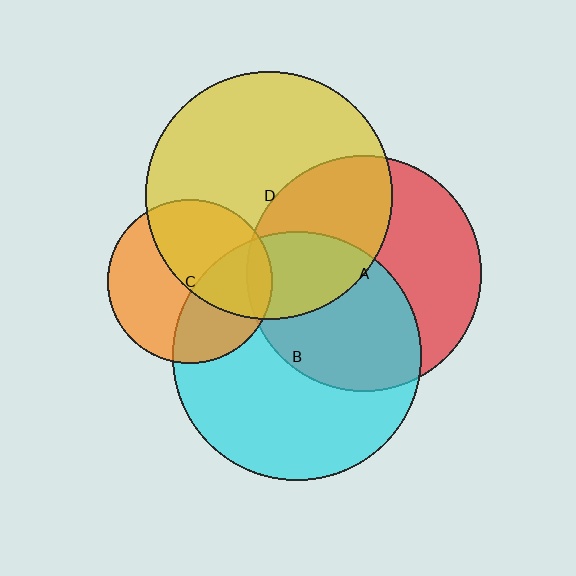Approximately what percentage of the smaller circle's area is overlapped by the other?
Approximately 40%.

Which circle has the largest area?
Circle B (cyan).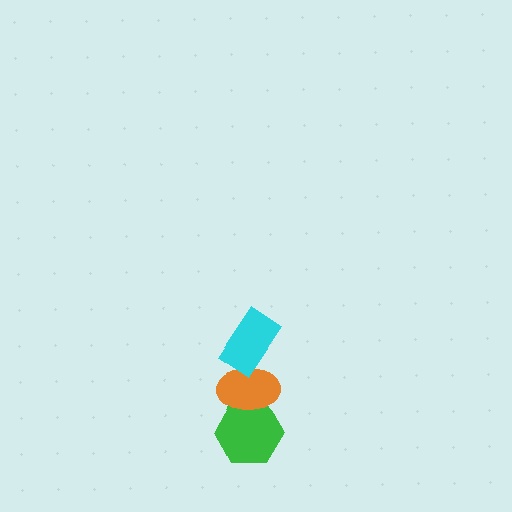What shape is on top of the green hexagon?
The orange ellipse is on top of the green hexagon.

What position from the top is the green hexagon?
The green hexagon is 3rd from the top.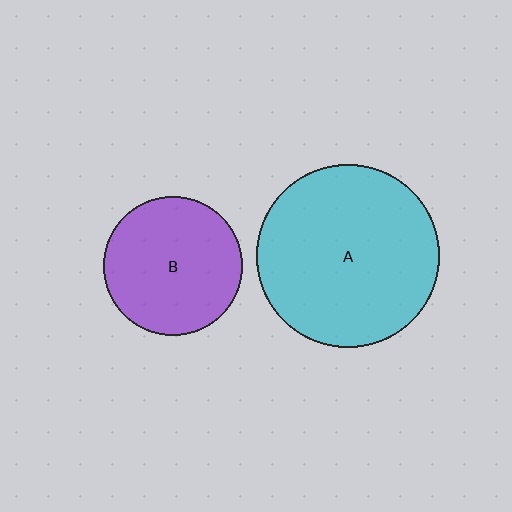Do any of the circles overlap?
No, none of the circles overlap.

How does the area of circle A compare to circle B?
Approximately 1.7 times.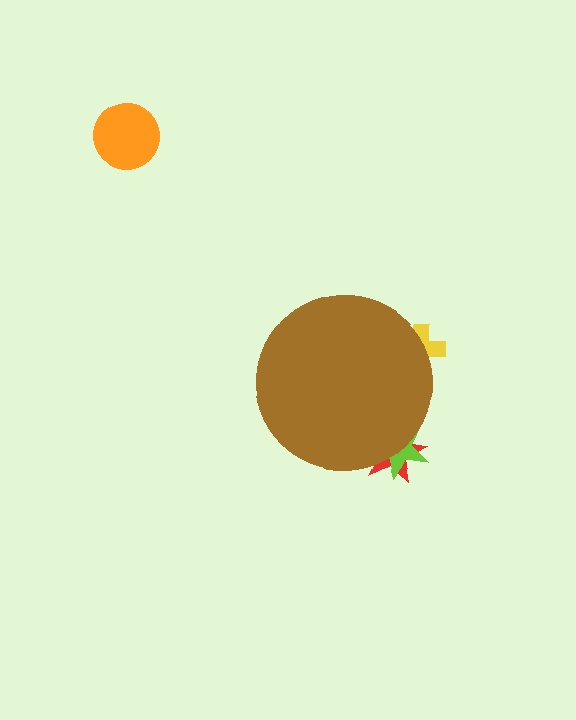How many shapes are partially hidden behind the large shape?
3 shapes are partially hidden.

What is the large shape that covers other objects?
A brown circle.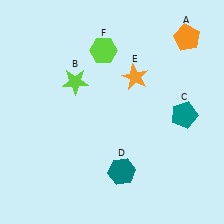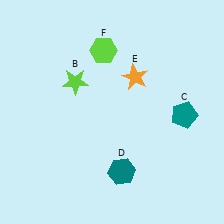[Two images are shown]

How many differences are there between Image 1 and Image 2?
There is 1 difference between the two images.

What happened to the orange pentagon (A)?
The orange pentagon (A) was removed in Image 2. It was in the top-right area of Image 1.